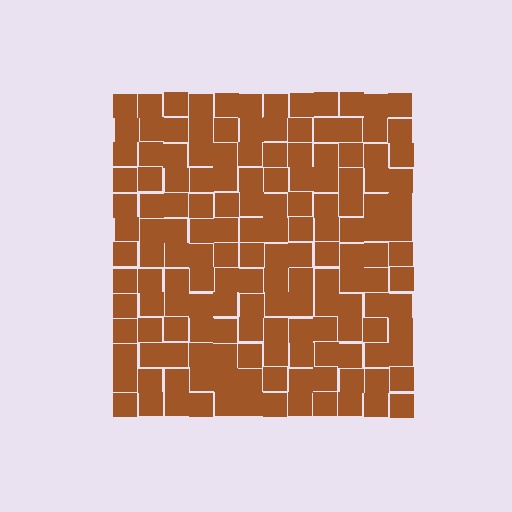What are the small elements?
The small elements are squares.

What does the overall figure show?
The overall figure shows a square.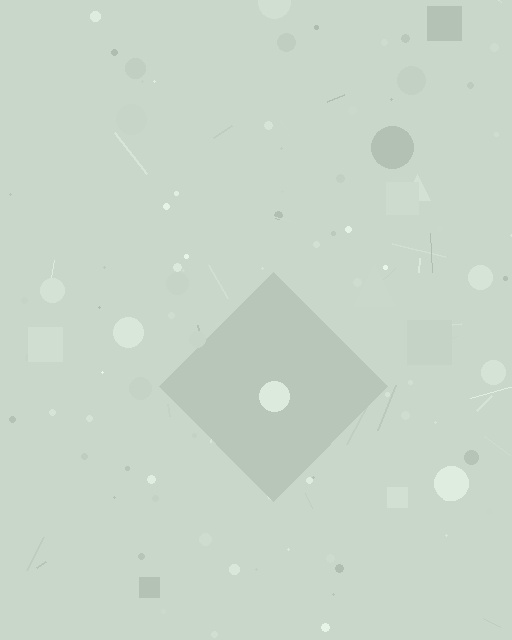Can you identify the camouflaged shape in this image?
The camouflaged shape is a diamond.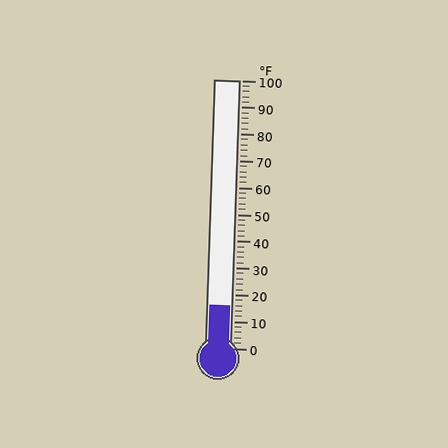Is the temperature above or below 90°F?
The temperature is below 90°F.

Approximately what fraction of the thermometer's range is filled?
The thermometer is filled to approximately 15% of its range.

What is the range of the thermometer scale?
The thermometer scale ranges from 0°F to 100°F.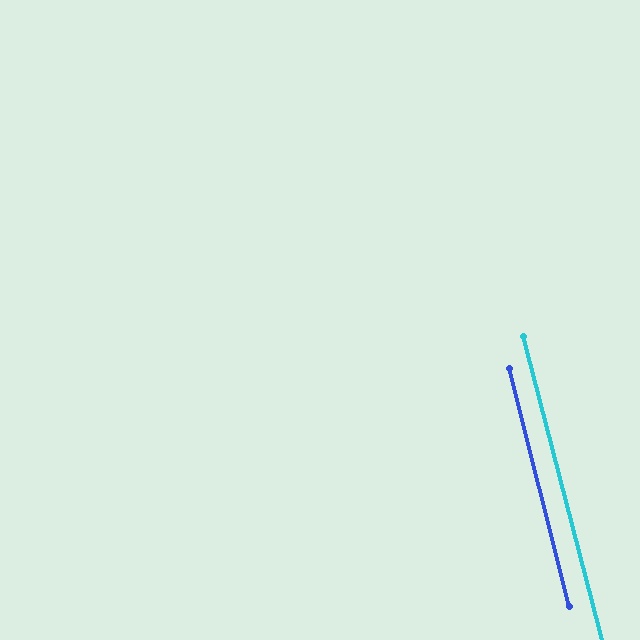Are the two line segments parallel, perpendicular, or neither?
Parallel — their directions differ by only 0.3°.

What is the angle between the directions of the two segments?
Approximately 0 degrees.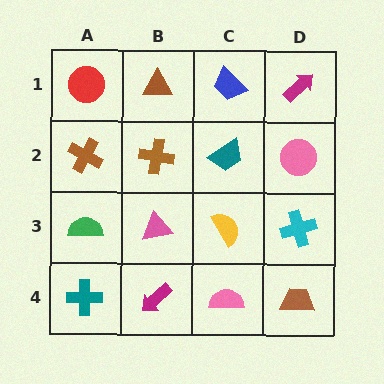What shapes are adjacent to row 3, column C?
A teal trapezoid (row 2, column C), a pink semicircle (row 4, column C), a pink triangle (row 3, column B), a cyan cross (row 3, column D).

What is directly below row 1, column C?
A teal trapezoid.